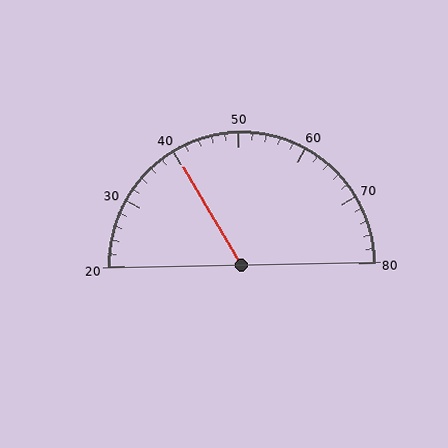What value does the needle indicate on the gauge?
The needle indicates approximately 40.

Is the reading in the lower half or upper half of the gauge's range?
The reading is in the lower half of the range (20 to 80).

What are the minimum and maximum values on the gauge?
The gauge ranges from 20 to 80.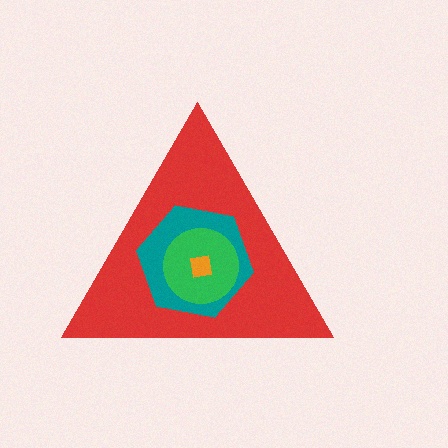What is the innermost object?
The orange square.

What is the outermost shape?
The red triangle.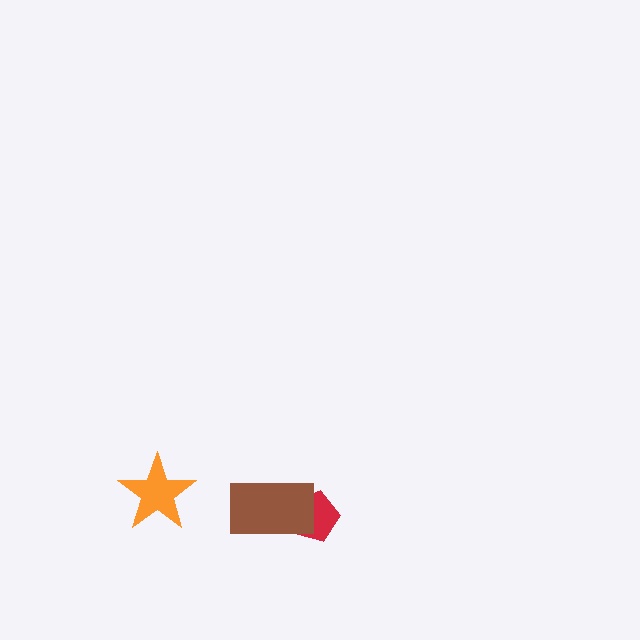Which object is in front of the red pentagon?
The brown rectangle is in front of the red pentagon.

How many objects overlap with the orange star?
0 objects overlap with the orange star.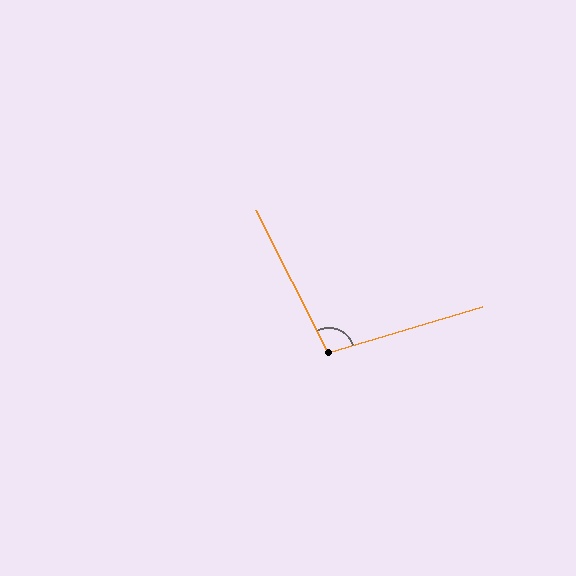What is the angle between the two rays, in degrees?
Approximately 100 degrees.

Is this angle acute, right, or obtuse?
It is obtuse.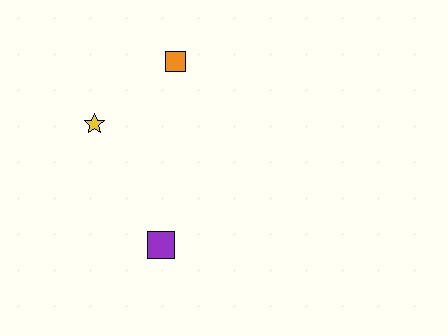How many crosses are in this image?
There are no crosses.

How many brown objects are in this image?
There are no brown objects.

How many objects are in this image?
There are 3 objects.